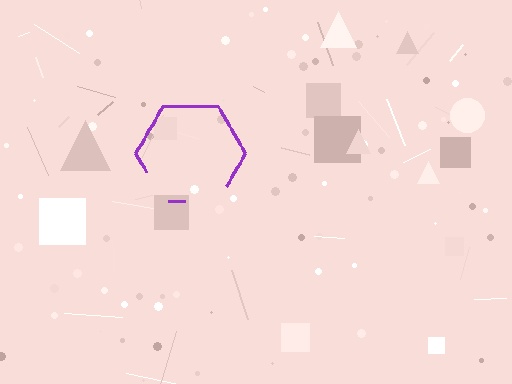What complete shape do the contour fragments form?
The contour fragments form a hexagon.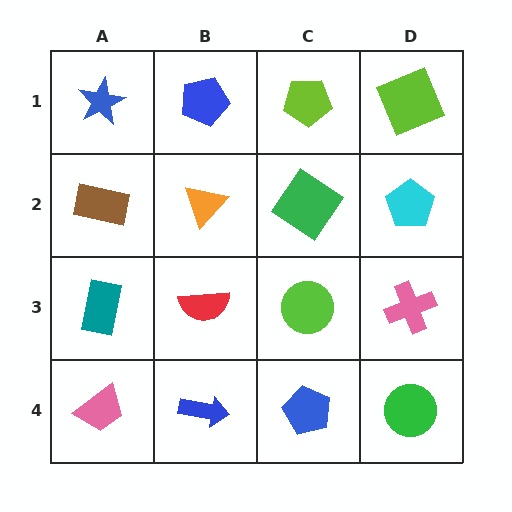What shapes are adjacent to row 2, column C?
A lime pentagon (row 1, column C), a lime circle (row 3, column C), an orange triangle (row 2, column B), a cyan pentagon (row 2, column D).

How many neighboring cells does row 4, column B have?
3.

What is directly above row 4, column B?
A red semicircle.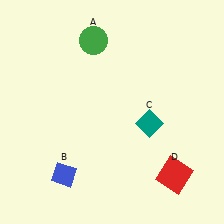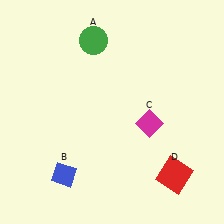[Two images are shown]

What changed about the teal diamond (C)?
In Image 1, C is teal. In Image 2, it changed to magenta.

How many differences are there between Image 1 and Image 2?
There is 1 difference between the two images.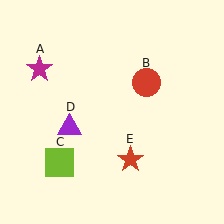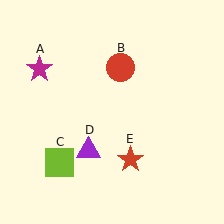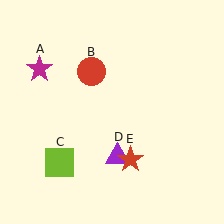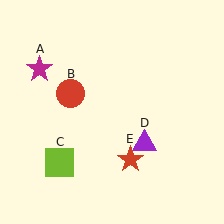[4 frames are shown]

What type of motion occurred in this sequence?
The red circle (object B), purple triangle (object D) rotated counterclockwise around the center of the scene.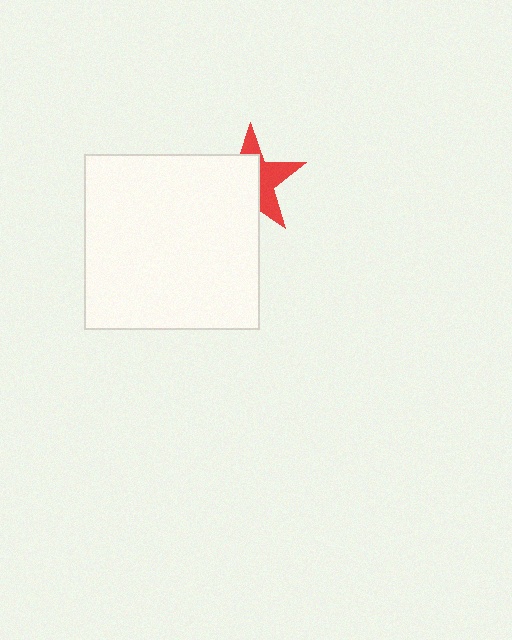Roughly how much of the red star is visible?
A small part of it is visible (roughly 43%).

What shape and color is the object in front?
The object in front is a white square.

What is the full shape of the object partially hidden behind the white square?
The partially hidden object is a red star.